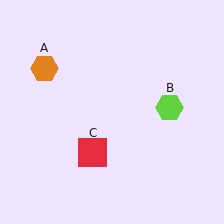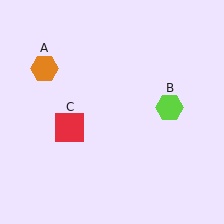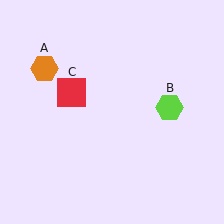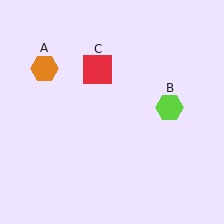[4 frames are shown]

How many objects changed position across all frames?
1 object changed position: red square (object C).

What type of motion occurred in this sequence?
The red square (object C) rotated clockwise around the center of the scene.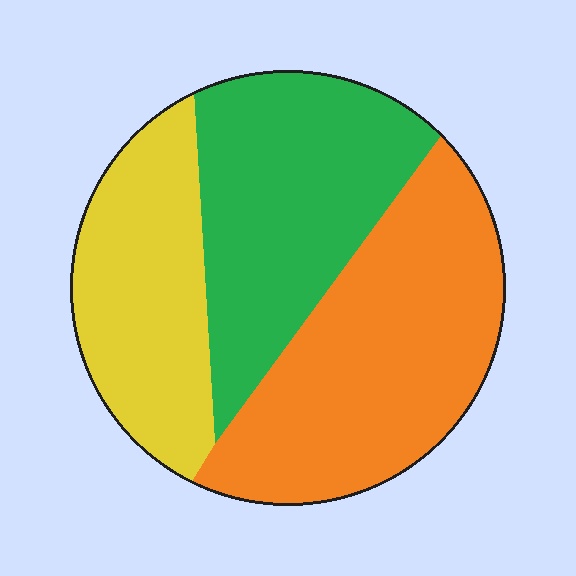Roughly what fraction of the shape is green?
Green takes up between a quarter and a half of the shape.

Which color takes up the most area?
Orange, at roughly 40%.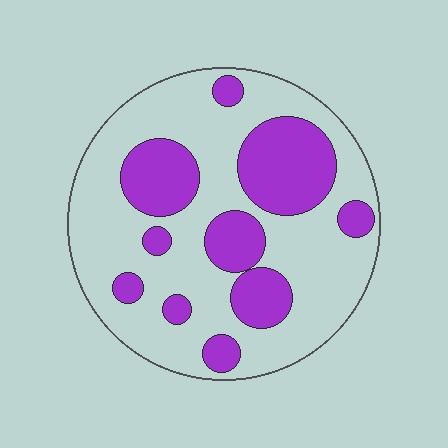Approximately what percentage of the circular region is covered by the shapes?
Approximately 30%.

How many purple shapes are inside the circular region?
10.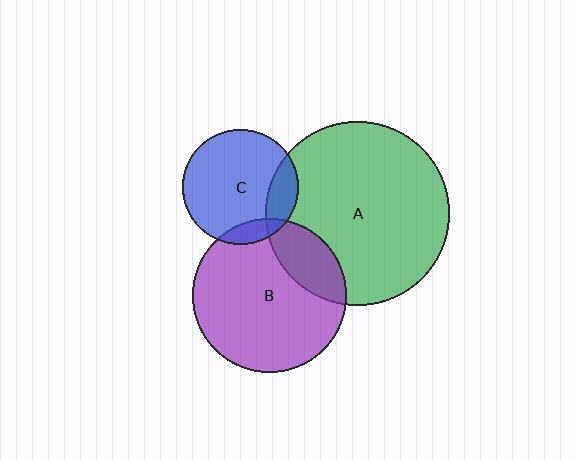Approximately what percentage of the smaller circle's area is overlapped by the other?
Approximately 10%.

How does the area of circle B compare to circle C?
Approximately 1.8 times.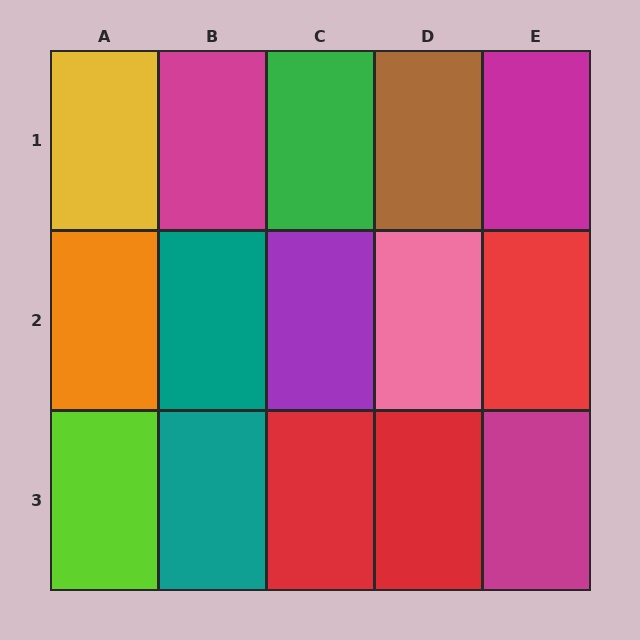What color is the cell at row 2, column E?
Red.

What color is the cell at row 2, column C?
Purple.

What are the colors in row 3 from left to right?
Lime, teal, red, red, magenta.